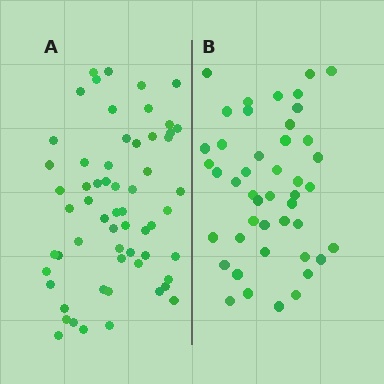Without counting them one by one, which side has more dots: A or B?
Region A (the left region) has more dots.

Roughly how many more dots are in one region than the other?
Region A has approximately 15 more dots than region B.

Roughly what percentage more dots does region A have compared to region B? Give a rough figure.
About 35% more.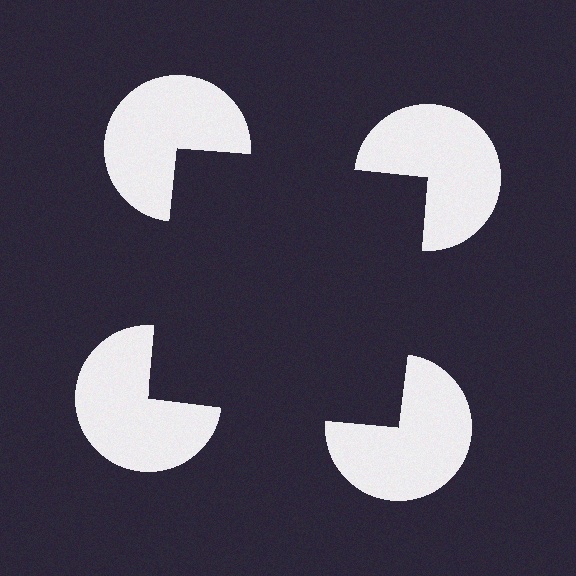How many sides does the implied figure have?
4 sides.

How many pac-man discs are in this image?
There are 4 — one at each vertex of the illusory square.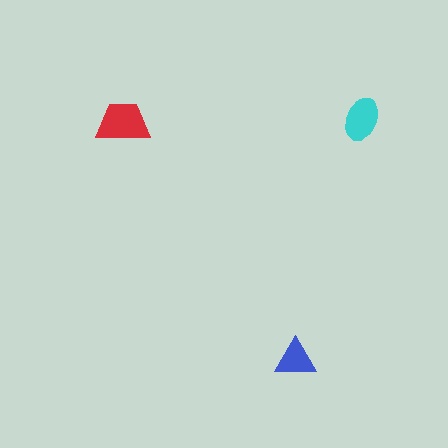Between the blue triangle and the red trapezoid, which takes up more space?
The red trapezoid.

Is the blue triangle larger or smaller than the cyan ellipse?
Smaller.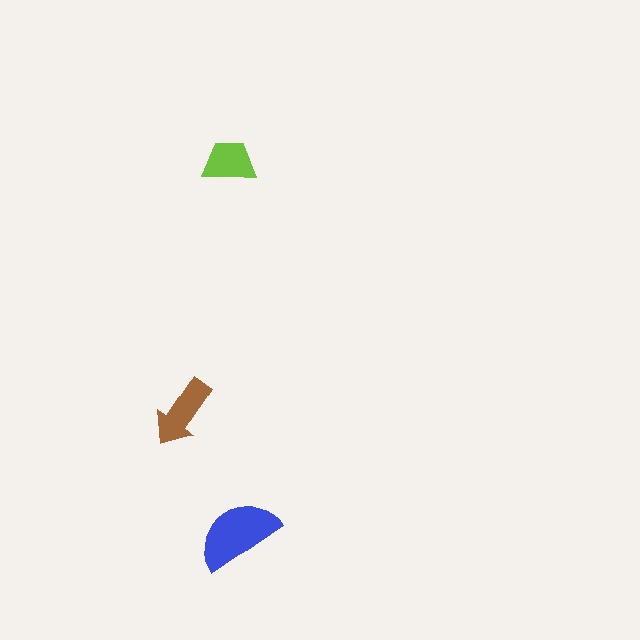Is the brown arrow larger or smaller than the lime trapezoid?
Larger.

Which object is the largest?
The blue semicircle.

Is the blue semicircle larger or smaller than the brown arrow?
Larger.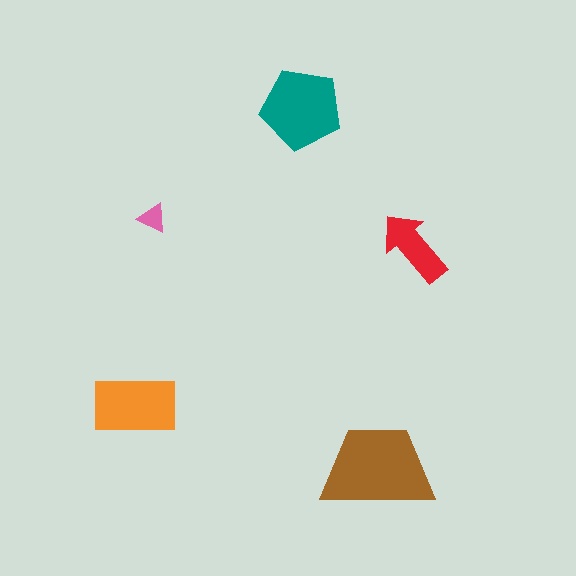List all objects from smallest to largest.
The pink triangle, the red arrow, the orange rectangle, the teal pentagon, the brown trapezoid.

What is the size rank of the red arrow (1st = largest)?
4th.